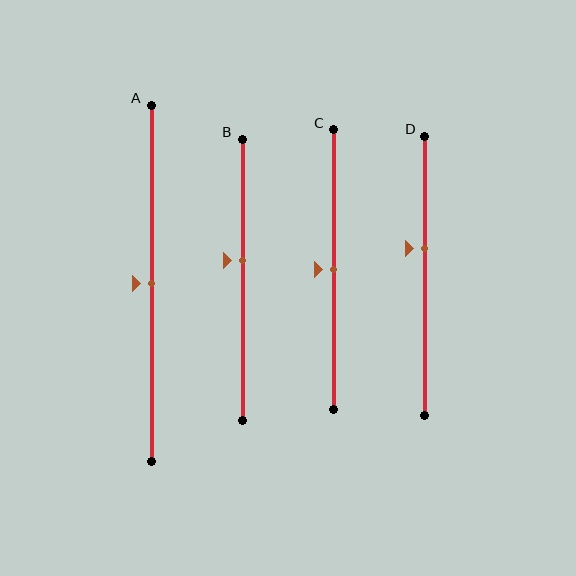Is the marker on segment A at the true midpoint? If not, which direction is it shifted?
Yes, the marker on segment A is at the true midpoint.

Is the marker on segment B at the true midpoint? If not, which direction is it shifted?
No, the marker on segment B is shifted upward by about 7% of the segment length.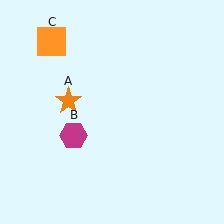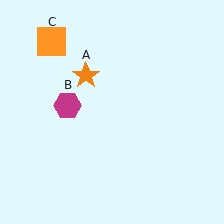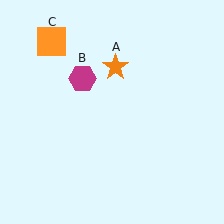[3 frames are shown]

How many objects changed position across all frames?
2 objects changed position: orange star (object A), magenta hexagon (object B).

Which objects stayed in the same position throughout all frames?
Orange square (object C) remained stationary.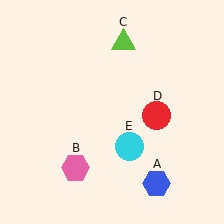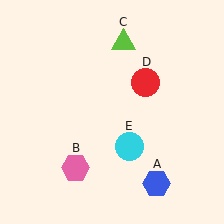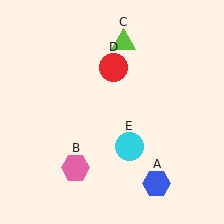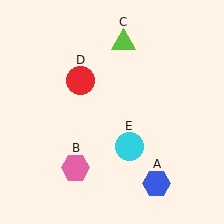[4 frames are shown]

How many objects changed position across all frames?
1 object changed position: red circle (object D).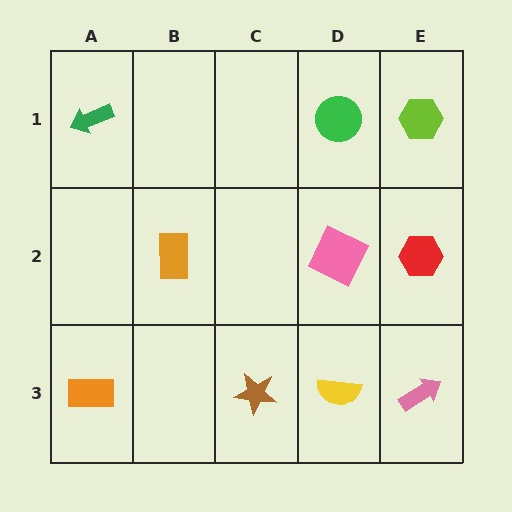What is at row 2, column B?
An orange rectangle.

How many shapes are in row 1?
3 shapes.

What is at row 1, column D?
A green circle.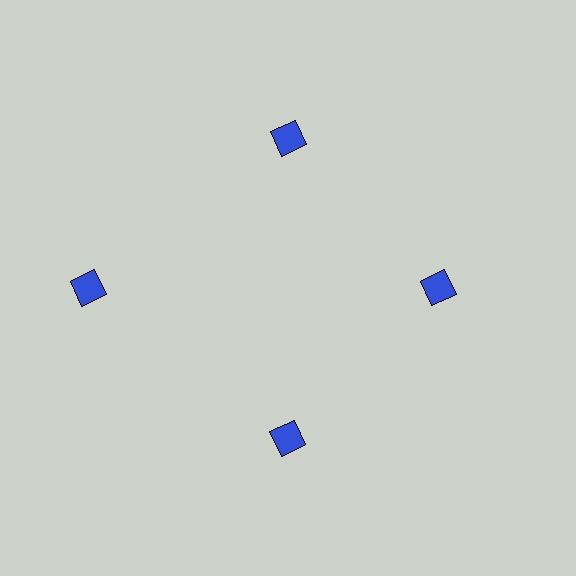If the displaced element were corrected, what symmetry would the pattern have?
It would have 4-fold rotational symmetry — the pattern would map onto itself every 90 degrees.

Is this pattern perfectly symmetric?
No. The 4 blue squares are arranged in a ring, but one element near the 9 o'clock position is pushed outward from the center, breaking the 4-fold rotational symmetry.